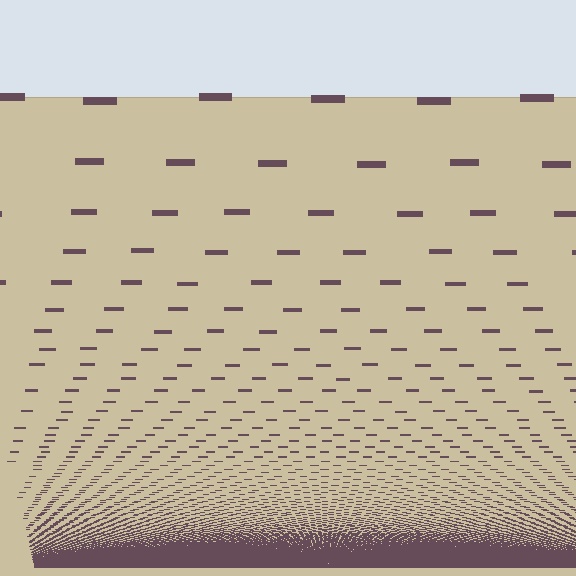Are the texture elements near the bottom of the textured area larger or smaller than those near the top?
Smaller. The gradient is inverted — elements near the bottom are smaller and denser.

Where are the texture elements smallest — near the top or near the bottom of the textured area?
Near the bottom.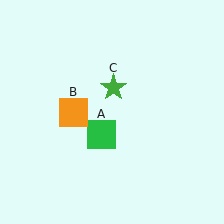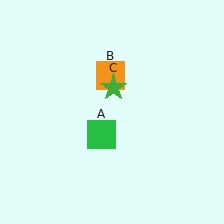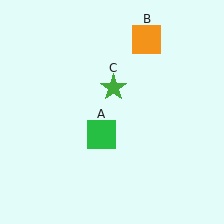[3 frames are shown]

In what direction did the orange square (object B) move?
The orange square (object B) moved up and to the right.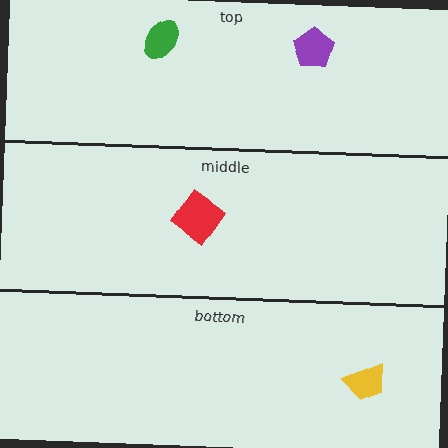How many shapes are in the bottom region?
1.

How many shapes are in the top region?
2.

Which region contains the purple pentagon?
The top region.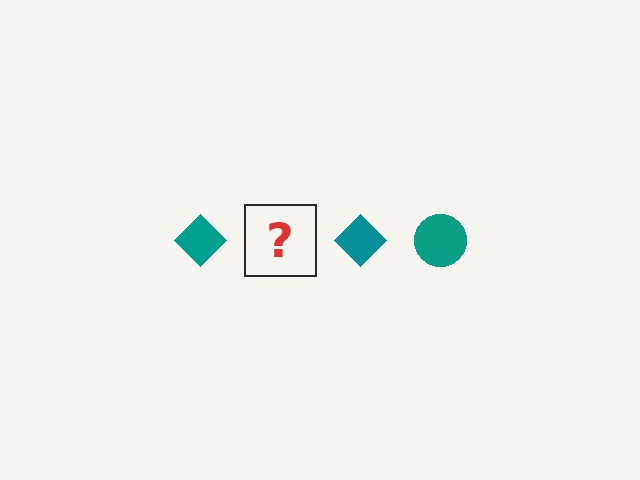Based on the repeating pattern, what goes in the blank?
The blank should be a teal circle.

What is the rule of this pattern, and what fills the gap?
The rule is that the pattern cycles through diamond, circle shapes in teal. The gap should be filled with a teal circle.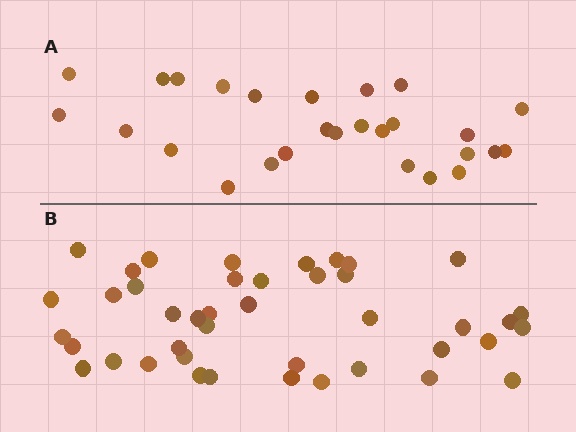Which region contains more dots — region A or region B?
Region B (the bottom region) has more dots.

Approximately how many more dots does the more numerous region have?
Region B has approximately 15 more dots than region A.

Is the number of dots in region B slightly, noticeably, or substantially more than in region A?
Region B has substantially more. The ratio is roughly 1.6 to 1.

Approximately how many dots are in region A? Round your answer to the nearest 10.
About 30 dots. (The exact count is 27, which rounds to 30.)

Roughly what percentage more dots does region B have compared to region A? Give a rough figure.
About 55% more.